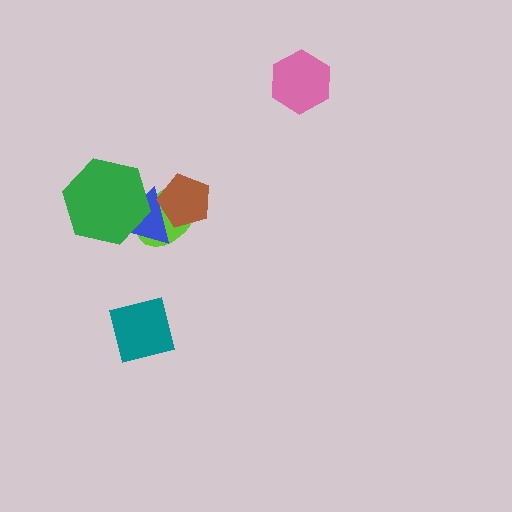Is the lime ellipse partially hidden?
Yes, it is partially covered by another shape.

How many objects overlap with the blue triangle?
3 objects overlap with the blue triangle.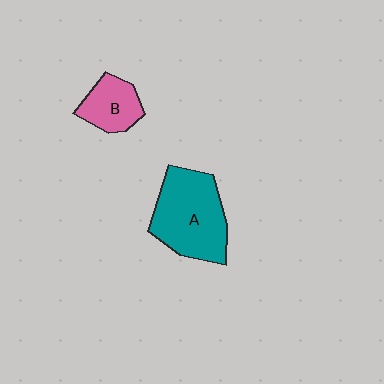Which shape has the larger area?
Shape A (teal).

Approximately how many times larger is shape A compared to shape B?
Approximately 2.1 times.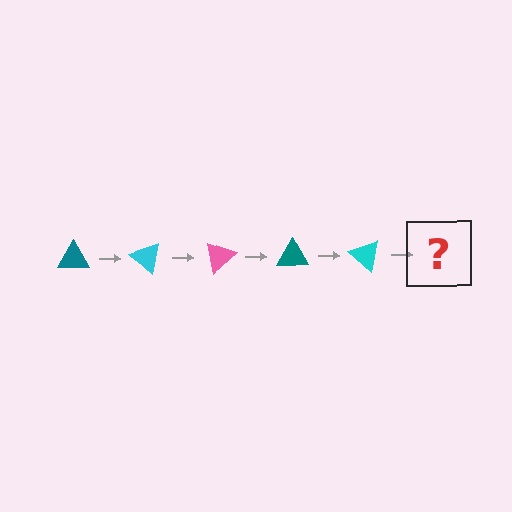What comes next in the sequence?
The next element should be a pink triangle, rotated 200 degrees from the start.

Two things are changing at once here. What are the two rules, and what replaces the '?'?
The two rules are that it rotates 40 degrees each step and the color cycles through teal, cyan, and pink. The '?' should be a pink triangle, rotated 200 degrees from the start.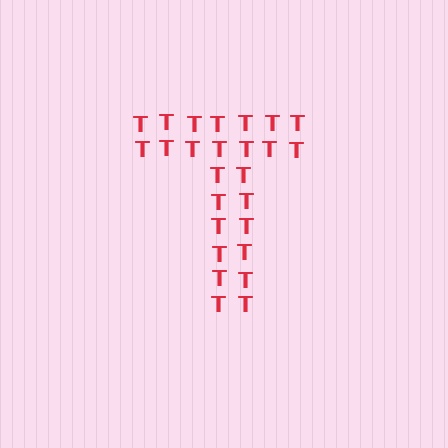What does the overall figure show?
The overall figure shows the letter T.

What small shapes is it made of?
It is made of small letter T's.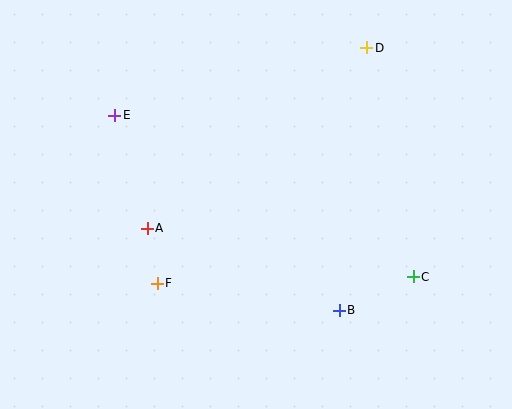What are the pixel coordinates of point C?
Point C is at (413, 277).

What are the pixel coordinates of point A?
Point A is at (147, 228).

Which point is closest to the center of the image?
Point A at (147, 228) is closest to the center.